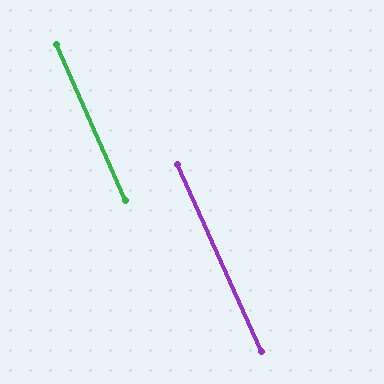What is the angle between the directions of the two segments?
Approximately 0 degrees.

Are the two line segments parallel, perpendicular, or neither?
Parallel — their directions differ by only 0.3°.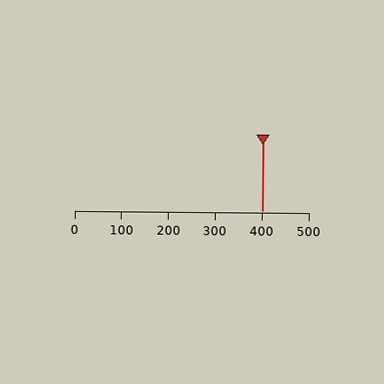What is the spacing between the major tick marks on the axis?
The major ticks are spaced 100 apart.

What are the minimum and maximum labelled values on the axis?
The axis runs from 0 to 500.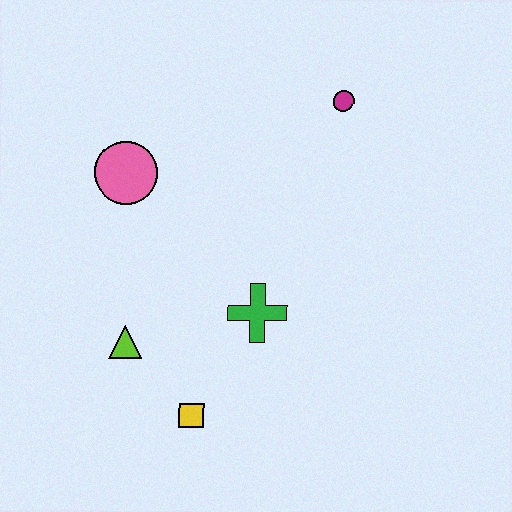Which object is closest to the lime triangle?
The yellow square is closest to the lime triangle.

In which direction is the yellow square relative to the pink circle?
The yellow square is below the pink circle.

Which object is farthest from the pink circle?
The yellow square is farthest from the pink circle.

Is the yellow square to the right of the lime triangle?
Yes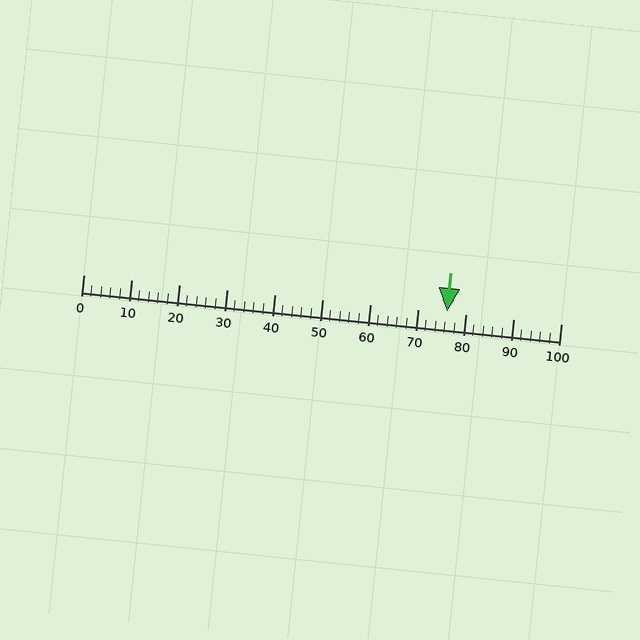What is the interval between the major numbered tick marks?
The major tick marks are spaced 10 units apart.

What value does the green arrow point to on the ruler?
The green arrow points to approximately 76.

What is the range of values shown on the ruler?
The ruler shows values from 0 to 100.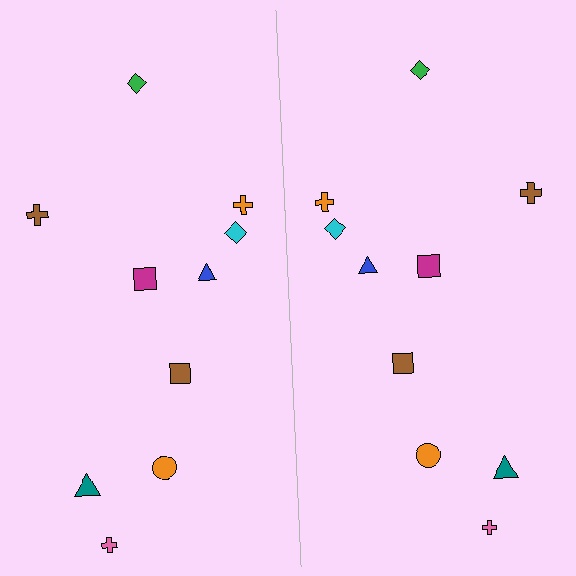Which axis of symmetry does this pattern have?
The pattern has a vertical axis of symmetry running through the center of the image.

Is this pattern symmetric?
Yes, this pattern has bilateral (reflection) symmetry.